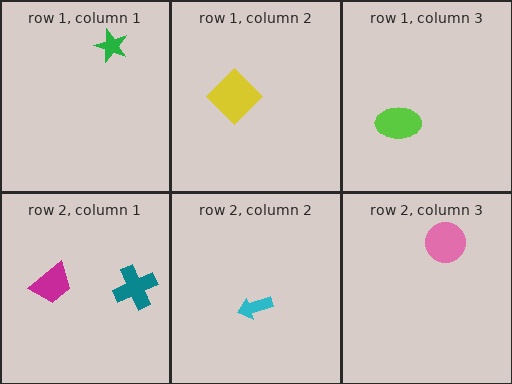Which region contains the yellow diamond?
The row 1, column 2 region.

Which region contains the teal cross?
The row 2, column 1 region.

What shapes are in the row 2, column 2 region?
The cyan arrow.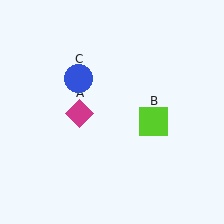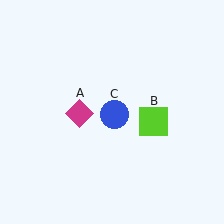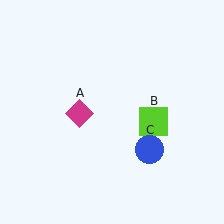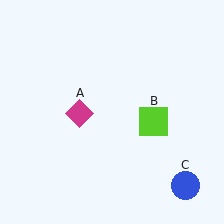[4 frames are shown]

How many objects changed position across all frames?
1 object changed position: blue circle (object C).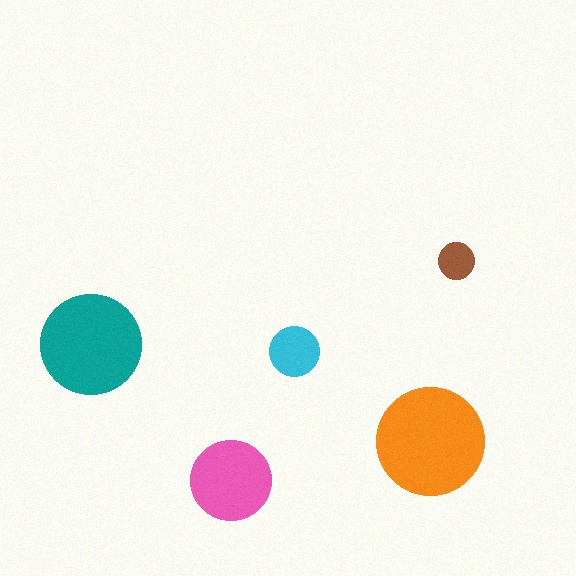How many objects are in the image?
There are 5 objects in the image.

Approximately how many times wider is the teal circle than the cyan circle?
About 2 times wider.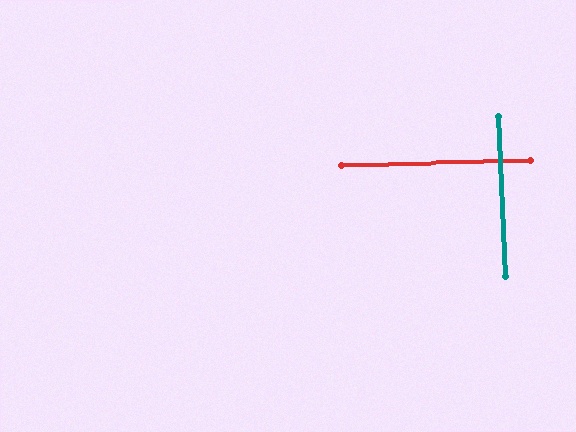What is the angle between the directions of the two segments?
Approximately 89 degrees.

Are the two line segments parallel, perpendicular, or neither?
Perpendicular — they meet at approximately 89°.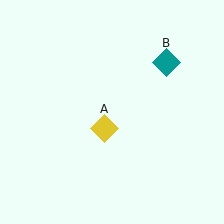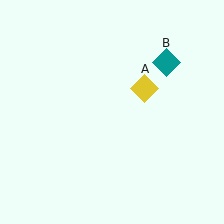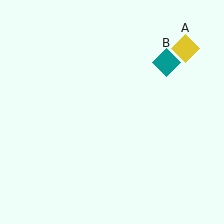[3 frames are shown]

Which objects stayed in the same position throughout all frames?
Teal diamond (object B) remained stationary.